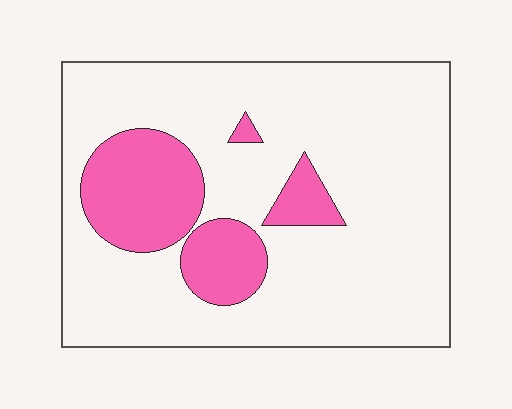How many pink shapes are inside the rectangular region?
4.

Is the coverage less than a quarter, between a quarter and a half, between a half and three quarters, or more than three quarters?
Less than a quarter.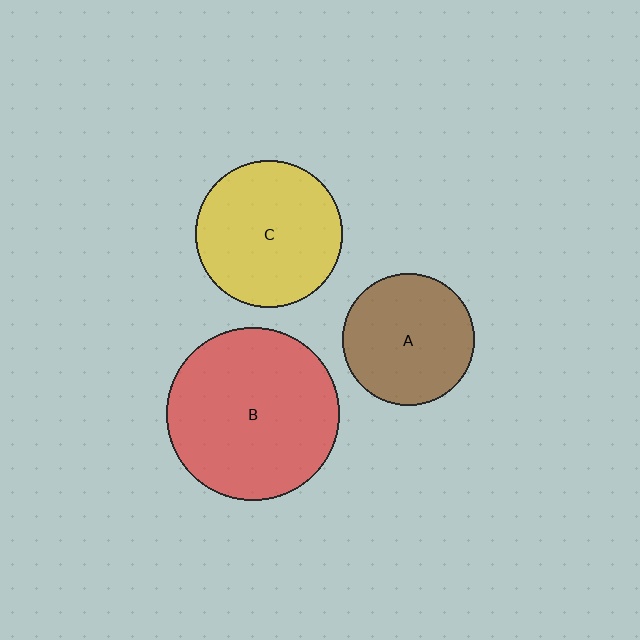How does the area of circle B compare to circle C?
Approximately 1.4 times.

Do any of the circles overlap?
No, none of the circles overlap.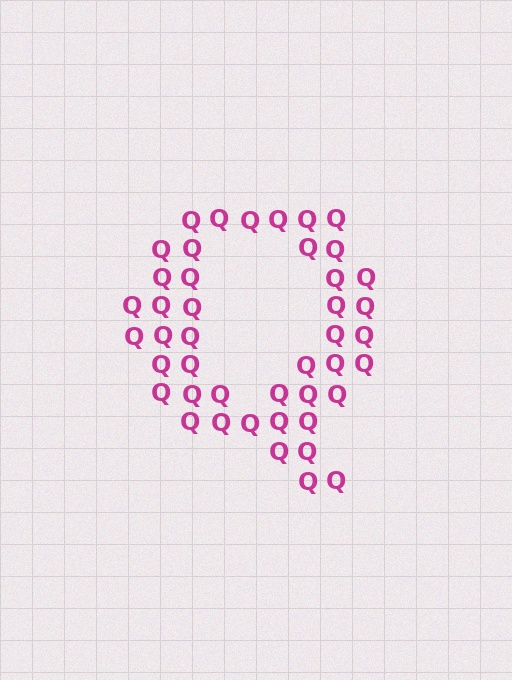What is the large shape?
The large shape is the letter Q.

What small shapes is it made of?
It is made of small letter Q's.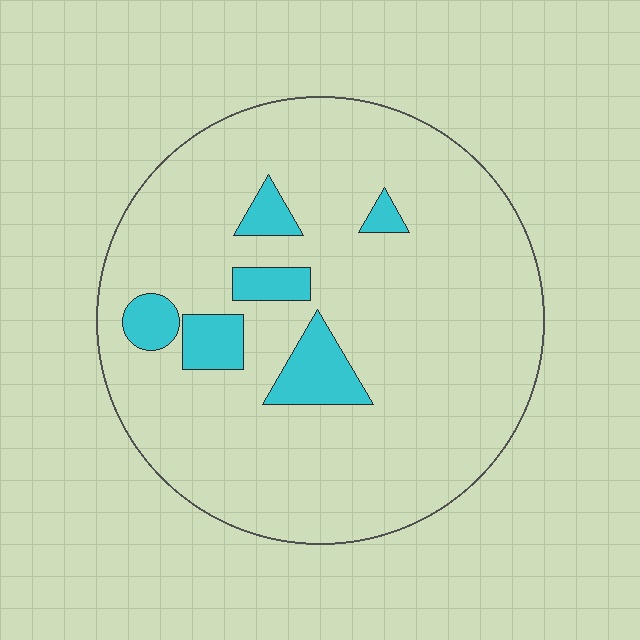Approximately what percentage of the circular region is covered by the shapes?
Approximately 10%.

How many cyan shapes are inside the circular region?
6.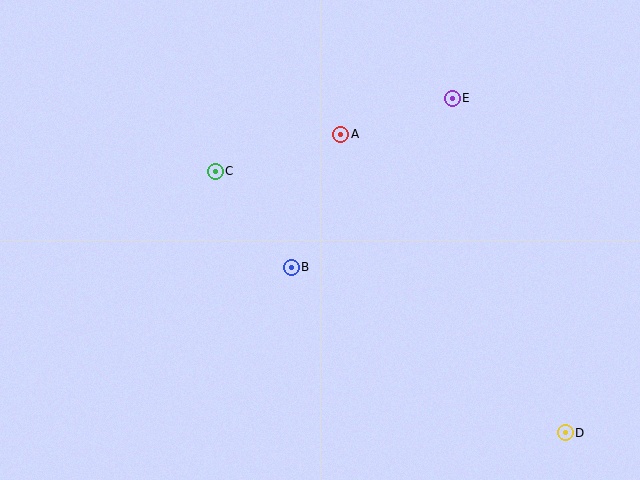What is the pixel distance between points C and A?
The distance between C and A is 131 pixels.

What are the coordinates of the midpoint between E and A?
The midpoint between E and A is at (397, 116).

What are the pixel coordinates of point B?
Point B is at (291, 267).